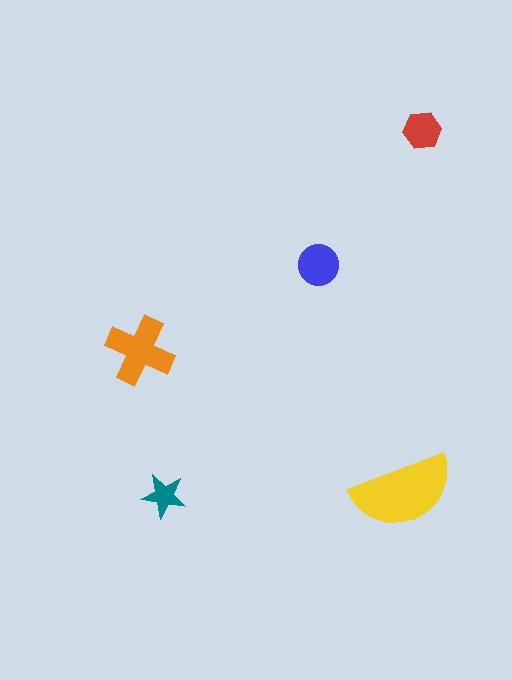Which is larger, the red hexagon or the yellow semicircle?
The yellow semicircle.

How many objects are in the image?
There are 5 objects in the image.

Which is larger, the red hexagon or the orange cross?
The orange cross.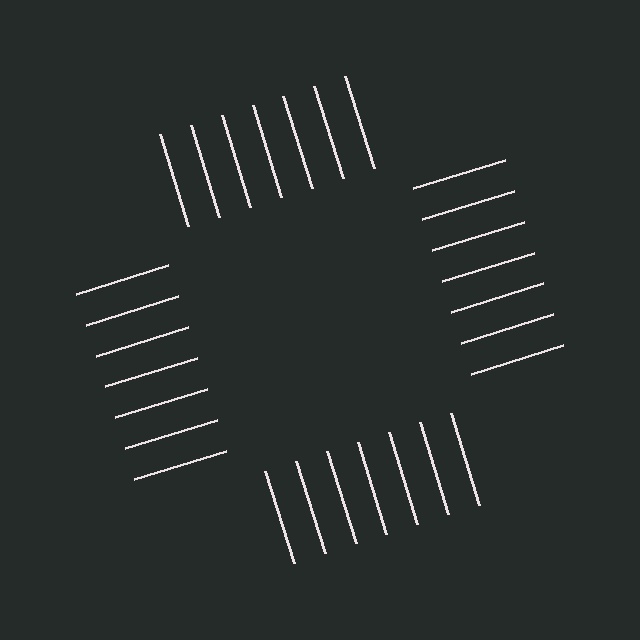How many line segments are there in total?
28 — 7 along each of the 4 edges.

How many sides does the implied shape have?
4 sides — the line-ends trace a square.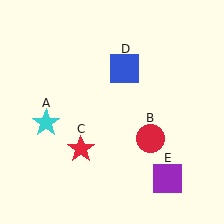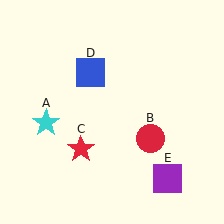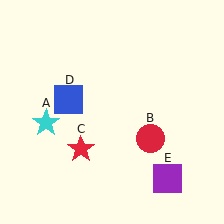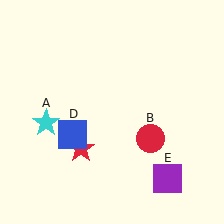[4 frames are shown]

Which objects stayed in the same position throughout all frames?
Cyan star (object A) and red circle (object B) and red star (object C) and purple square (object E) remained stationary.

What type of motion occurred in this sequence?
The blue square (object D) rotated counterclockwise around the center of the scene.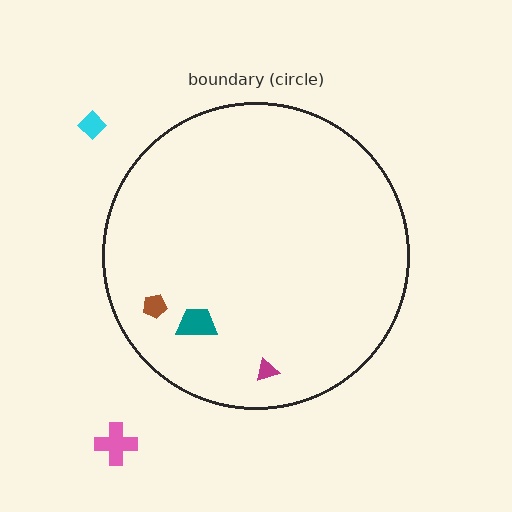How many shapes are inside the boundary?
3 inside, 2 outside.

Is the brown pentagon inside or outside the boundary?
Inside.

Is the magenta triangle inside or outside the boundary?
Inside.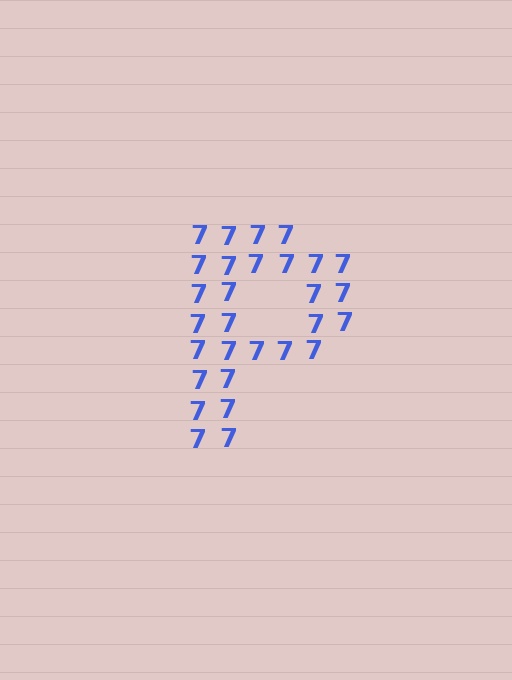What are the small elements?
The small elements are digit 7's.